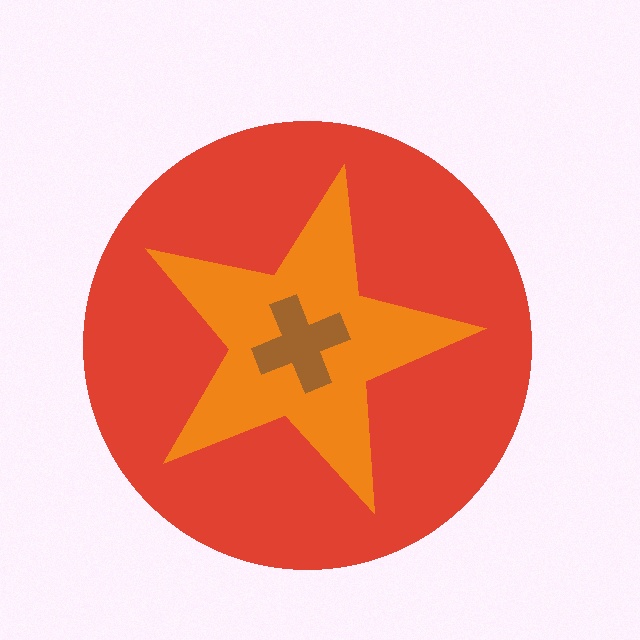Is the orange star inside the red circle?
Yes.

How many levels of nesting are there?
3.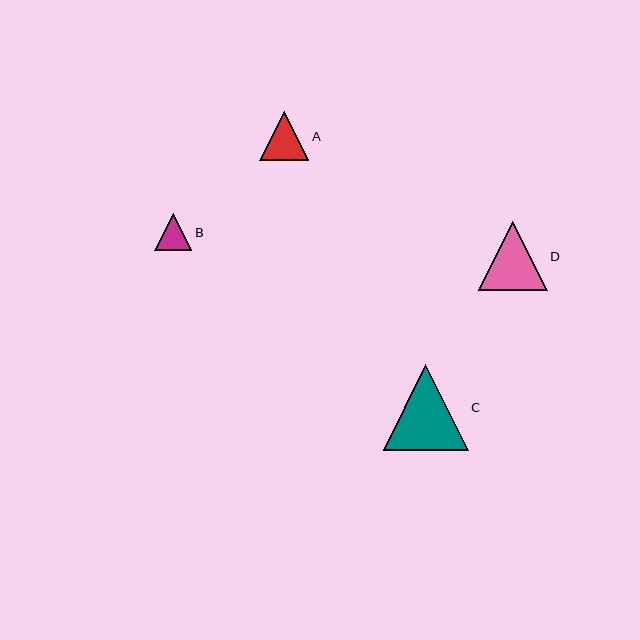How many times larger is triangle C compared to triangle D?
Triangle C is approximately 1.2 times the size of triangle D.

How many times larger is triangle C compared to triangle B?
Triangle C is approximately 2.3 times the size of triangle B.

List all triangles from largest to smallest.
From largest to smallest: C, D, A, B.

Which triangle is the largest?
Triangle C is the largest with a size of approximately 85 pixels.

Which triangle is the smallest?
Triangle B is the smallest with a size of approximately 37 pixels.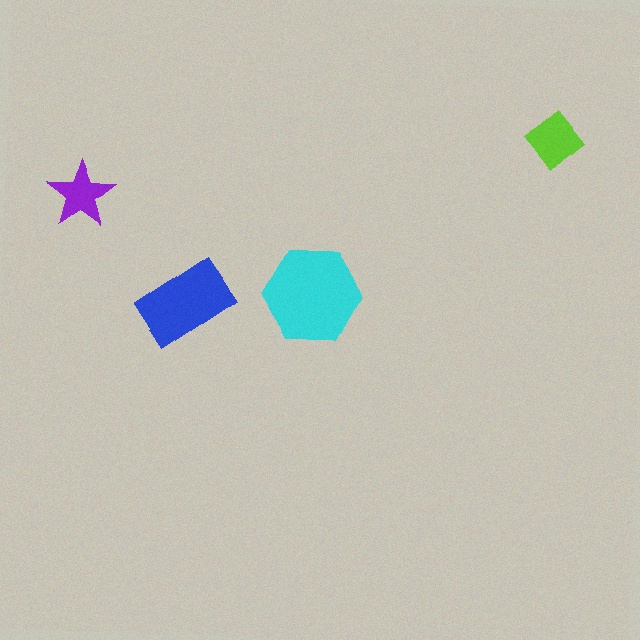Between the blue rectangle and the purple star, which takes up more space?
The blue rectangle.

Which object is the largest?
The cyan hexagon.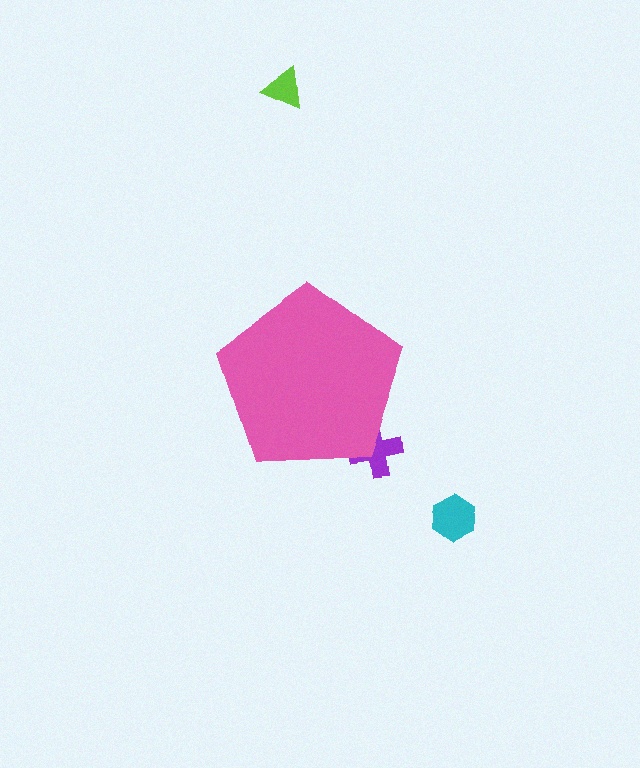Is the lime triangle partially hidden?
No, the lime triangle is fully visible.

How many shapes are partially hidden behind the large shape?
1 shape is partially hidden.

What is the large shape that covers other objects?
A pink pentagon.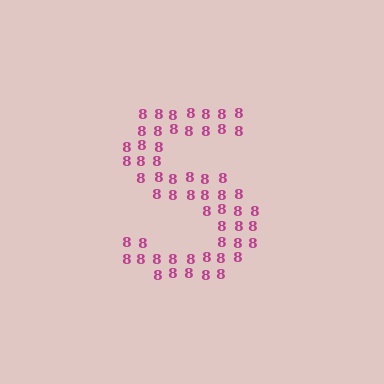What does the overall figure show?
The overall figure shows the letter S.